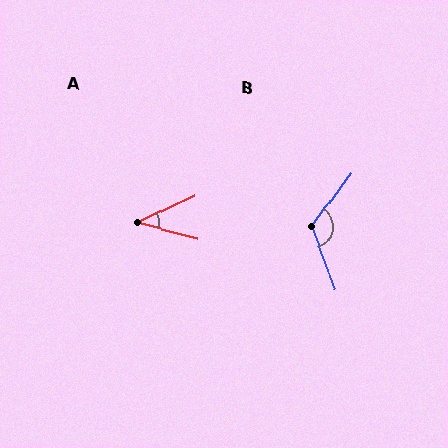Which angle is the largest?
B, at approximately 123 degrees.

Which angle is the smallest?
A, at approximately 40 degrees.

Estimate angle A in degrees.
Approximately 40 degrees.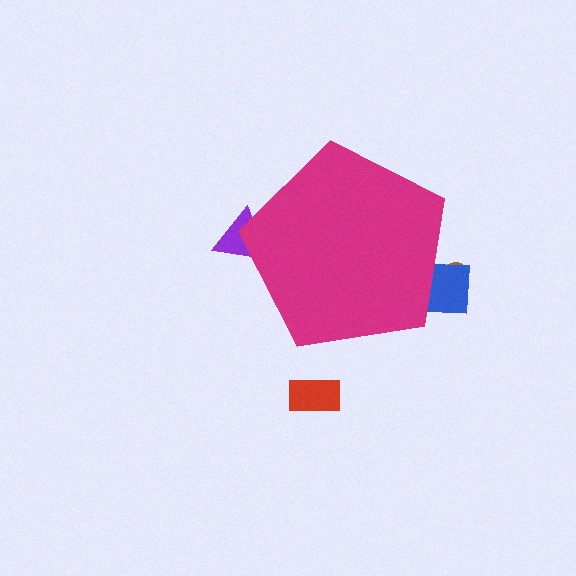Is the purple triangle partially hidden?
Yes, the purple triangle is partially hidden behind the magenta pentagon.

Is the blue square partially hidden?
Yes, the blue square is partially hidden behind the magenta pentagon.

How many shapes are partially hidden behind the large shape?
3 shapes are partially hidden.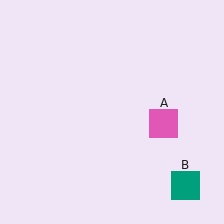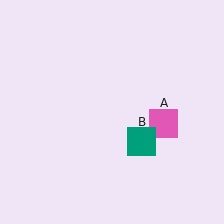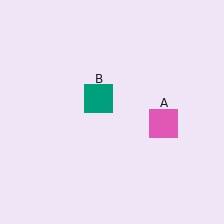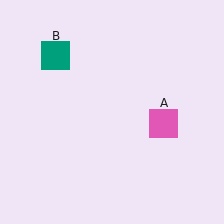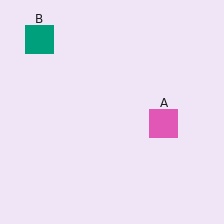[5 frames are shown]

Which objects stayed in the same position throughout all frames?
Pink square (object A) remained stationary.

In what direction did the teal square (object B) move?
The teal square (object B) moved up and to the left.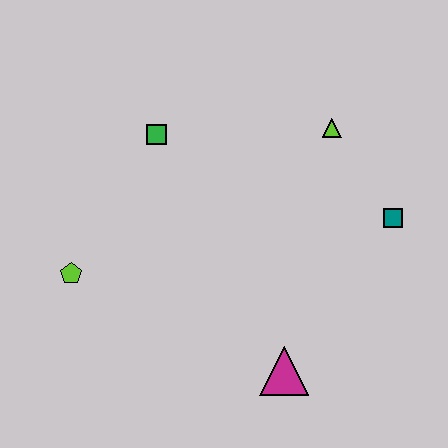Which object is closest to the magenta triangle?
The teal square is closest to the magenta triangle.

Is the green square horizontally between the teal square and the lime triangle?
No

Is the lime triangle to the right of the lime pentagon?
Yes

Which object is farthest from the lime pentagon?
The teal square is farthest from the lime pentagon.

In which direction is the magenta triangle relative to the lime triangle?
The magenta triangle is below the lime triangle.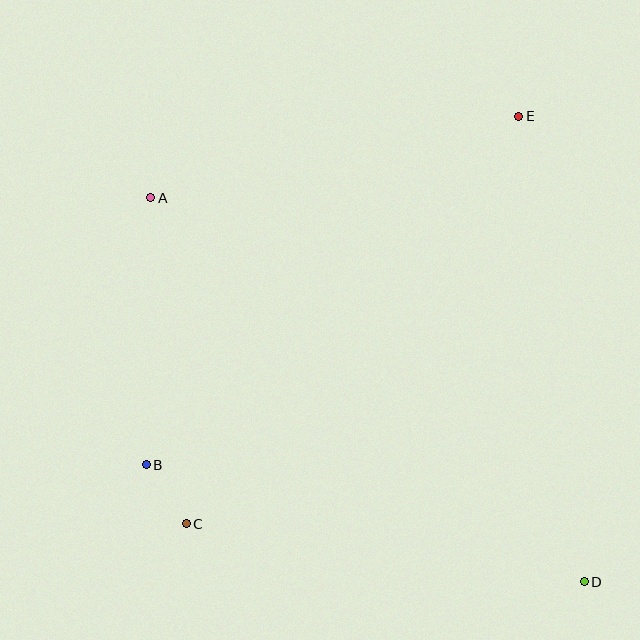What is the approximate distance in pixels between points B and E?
The distance between B and E is approximately 510 pixels.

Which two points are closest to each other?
Points B and C are closest to each other.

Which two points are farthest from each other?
Points A and D are farthest from each other.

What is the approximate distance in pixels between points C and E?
The distance between C and E is approximately 526 pixels.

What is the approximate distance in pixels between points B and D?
The distance between B and D is approximately 453 pixels.